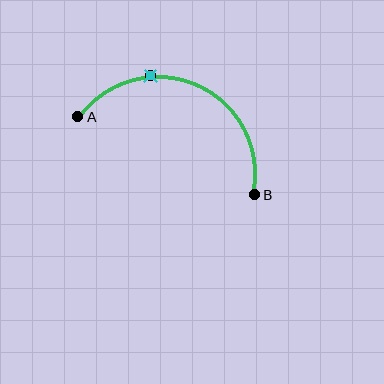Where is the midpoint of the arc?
The arc midpoint is the point on the curve farthest from the straight line joining A and B. It sits above that line.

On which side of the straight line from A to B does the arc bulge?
The arc bulges above the straight line connecting A and B.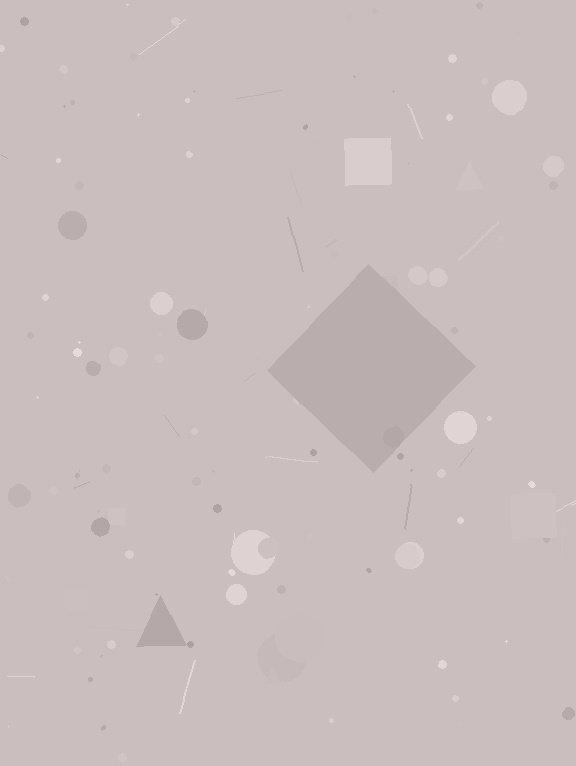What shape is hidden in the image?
A diamond is hidden in the image.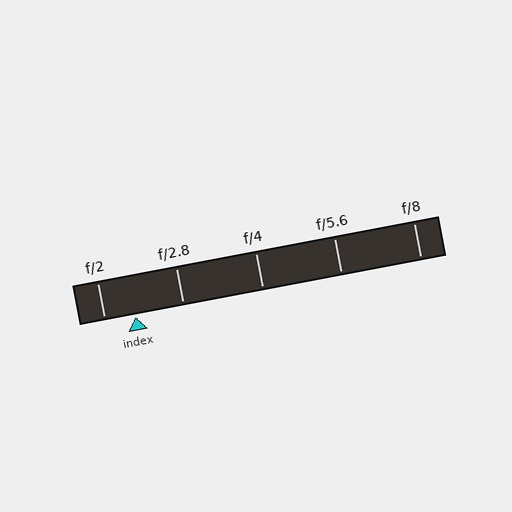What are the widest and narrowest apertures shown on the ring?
The widest aperture shown is f/2 and the narrowest is f/8.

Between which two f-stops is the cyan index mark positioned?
The index mark is between f/2 and f/2.8.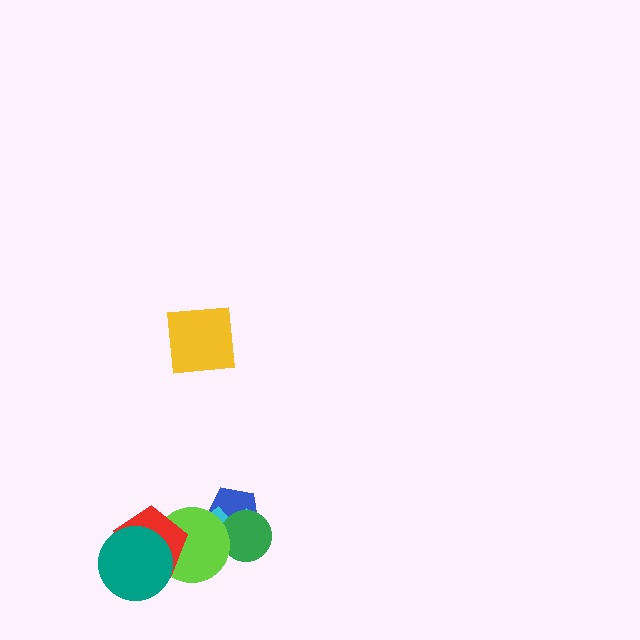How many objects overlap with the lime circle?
5 objects overlap with the lime circle.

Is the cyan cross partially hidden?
Yes, it is partially covered by another shape.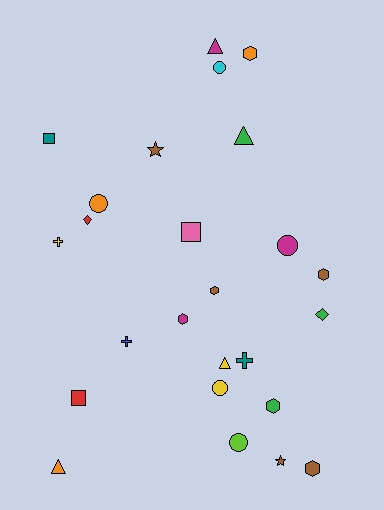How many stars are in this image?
There are 2 stars.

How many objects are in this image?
There are 25 objects.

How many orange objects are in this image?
There are 3 orange objects.